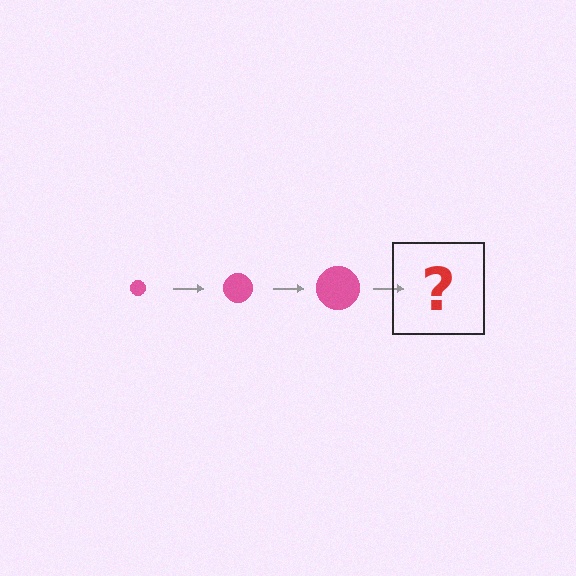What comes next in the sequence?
The next element should be a pink circle, larger than the previous one.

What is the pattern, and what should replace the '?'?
The pattern is that the circle gets progressively larger each step. The '?' should be a pink circle, larger than the previous one.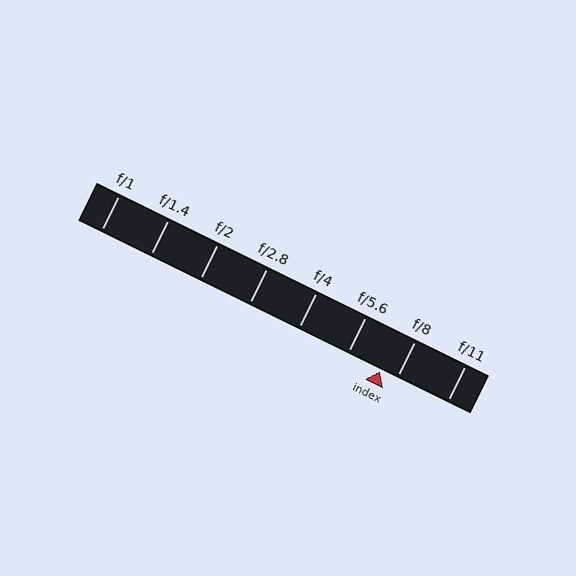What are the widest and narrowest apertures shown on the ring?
The widest aperture shown is f/1 and the narrowest is f/11.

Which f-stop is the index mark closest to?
The index mark is closest to f/8.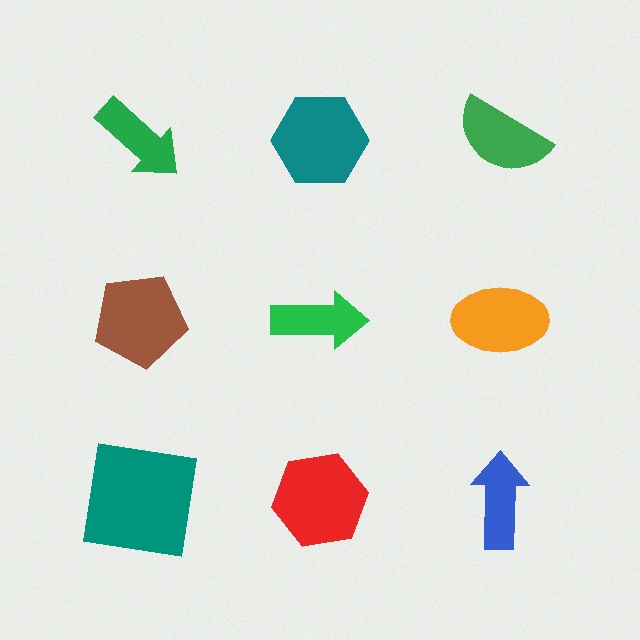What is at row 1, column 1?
A green arrow.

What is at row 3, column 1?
A teal square.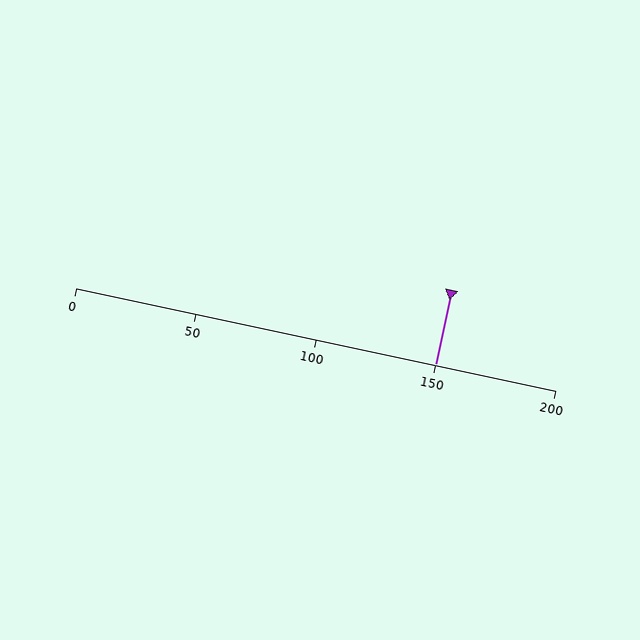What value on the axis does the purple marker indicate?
The marker indicates approximately 150.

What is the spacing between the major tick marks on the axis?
The major ticks are spaced 50 apart.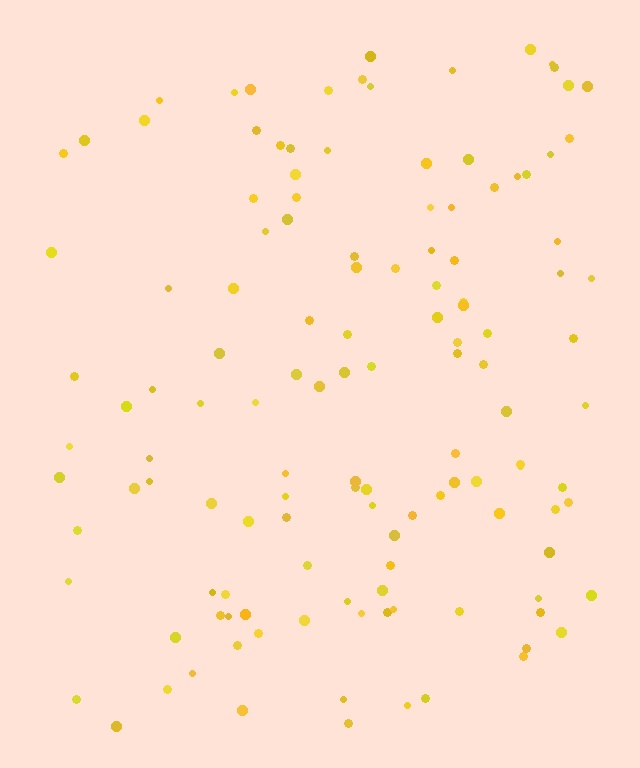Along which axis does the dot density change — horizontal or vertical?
Horizontal.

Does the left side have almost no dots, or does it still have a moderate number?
Still a moderate number, just noticeably fewer than the right.